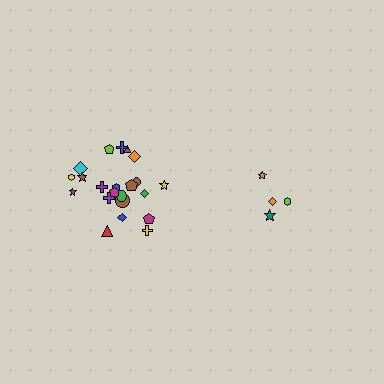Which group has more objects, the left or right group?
The left group.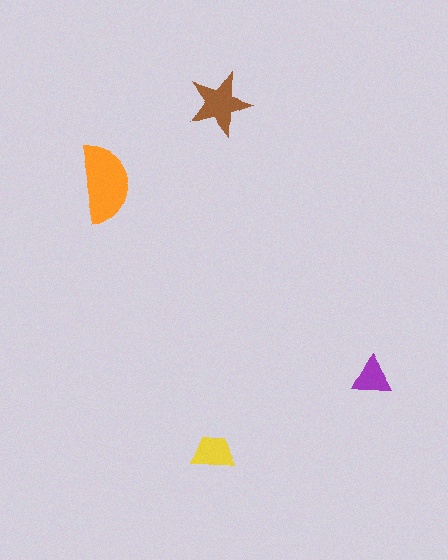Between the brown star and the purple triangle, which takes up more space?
The brown star.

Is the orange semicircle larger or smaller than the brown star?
Larger.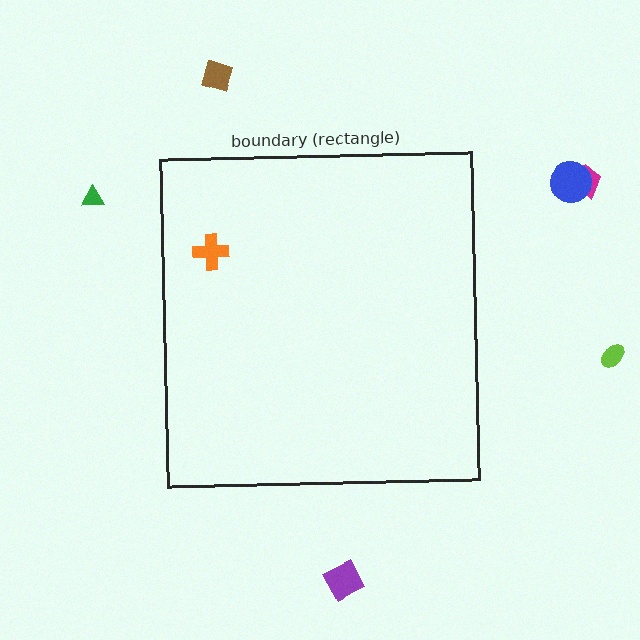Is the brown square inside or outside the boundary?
Outside.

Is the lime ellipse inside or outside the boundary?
Outside.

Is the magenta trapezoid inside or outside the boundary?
Outside.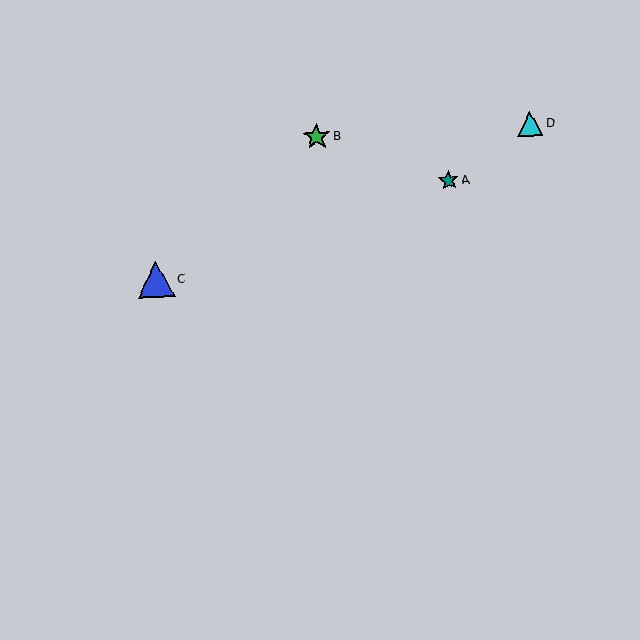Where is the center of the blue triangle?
The center of the blue triangle is at (156, 280).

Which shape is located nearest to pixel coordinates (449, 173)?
The teal star (labeled A) at (449, 180) is nearest to that location.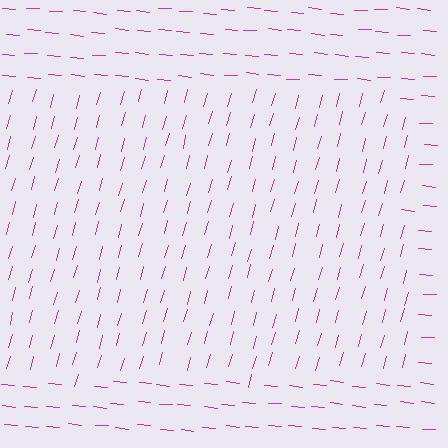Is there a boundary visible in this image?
Yes, there is a texture boundary formed by a change in line orientation.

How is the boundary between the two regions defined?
The boundary is defined purely by a change in line orientation (approximately 79 degrees difference). All lines are the same color and thickness.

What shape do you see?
I see a rectangle.